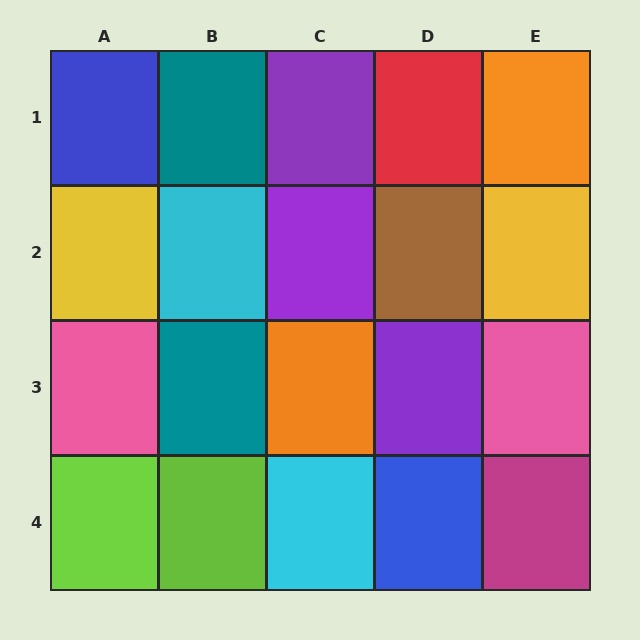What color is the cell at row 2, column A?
Yellow.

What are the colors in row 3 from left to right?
Pink, teal, orange, purple, pink.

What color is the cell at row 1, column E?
Orange.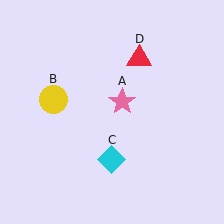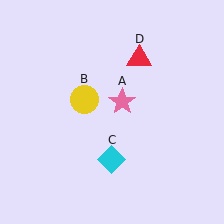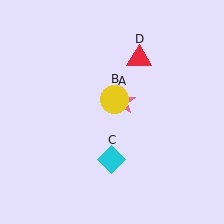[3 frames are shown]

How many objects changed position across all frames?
1 object changed position: yellow circle (object B).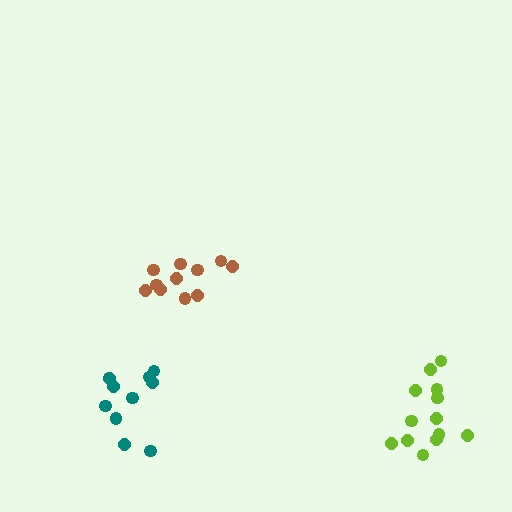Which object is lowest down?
The lime cluster is bottommost.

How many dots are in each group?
Group 1: 13 dots, Group 2: 11 dots, Group 3: 11 dots (35 total).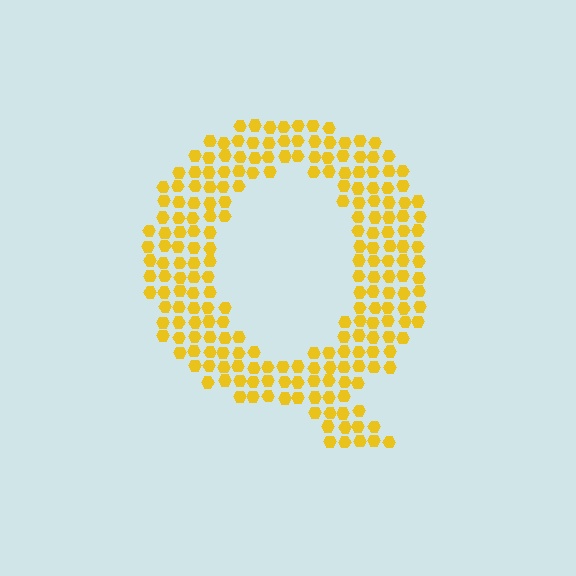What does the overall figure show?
The overall figure shows the letter Q.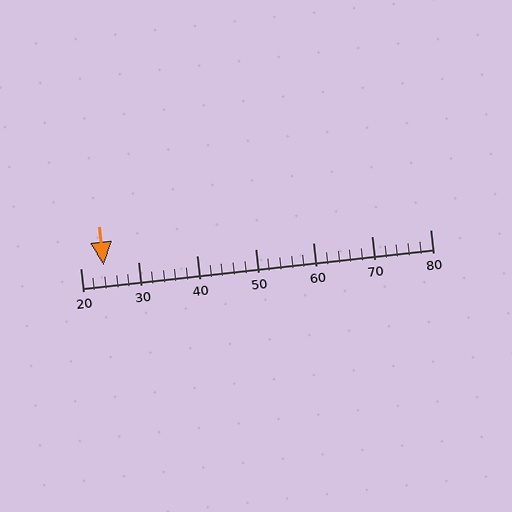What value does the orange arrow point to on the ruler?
The orange arrow points to approximately 24.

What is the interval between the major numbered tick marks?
The major tick marks are spaced 10 units apart.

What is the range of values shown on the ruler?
The ruler shows values from 20 to 80.